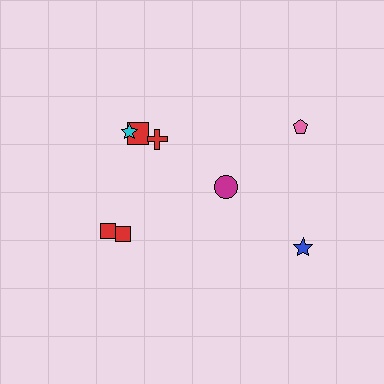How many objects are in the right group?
There are 3 objects.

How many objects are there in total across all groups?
There are 8 objects.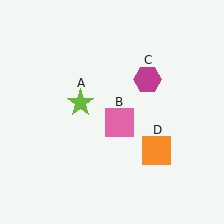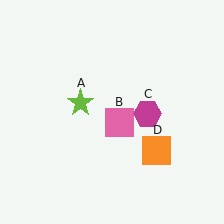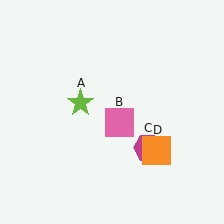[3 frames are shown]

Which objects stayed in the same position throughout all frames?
Lime star (object A) and pink square (object B) and orange square (object D) remained stationary.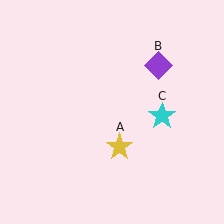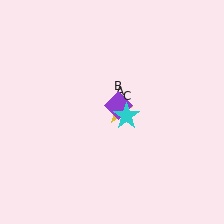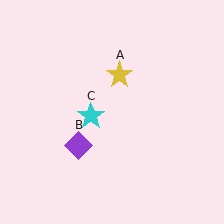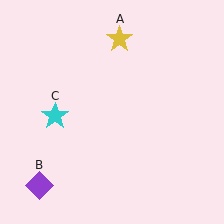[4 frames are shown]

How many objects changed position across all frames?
3 objects changed position: yellow star (object A), purple diamond (object B), cyan star (object C).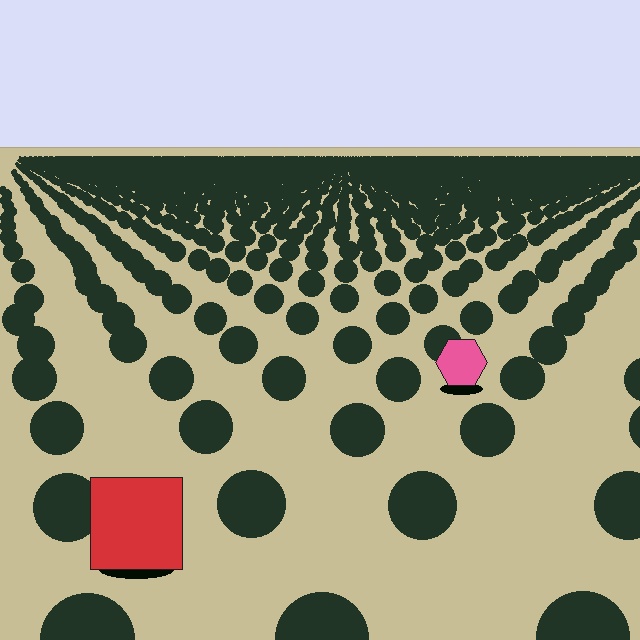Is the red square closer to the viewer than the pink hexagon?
Yes. The red square is closer — you can tell from the texture gradient: the ground texture is coarser near it.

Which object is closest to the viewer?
The red square is closest. The texture marks near it are larger and more spread out.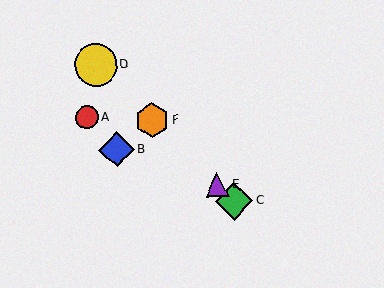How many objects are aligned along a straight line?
4 objects (C, D, E, F) are aligned along a straight line.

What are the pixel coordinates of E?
Object E is at (217, 185).